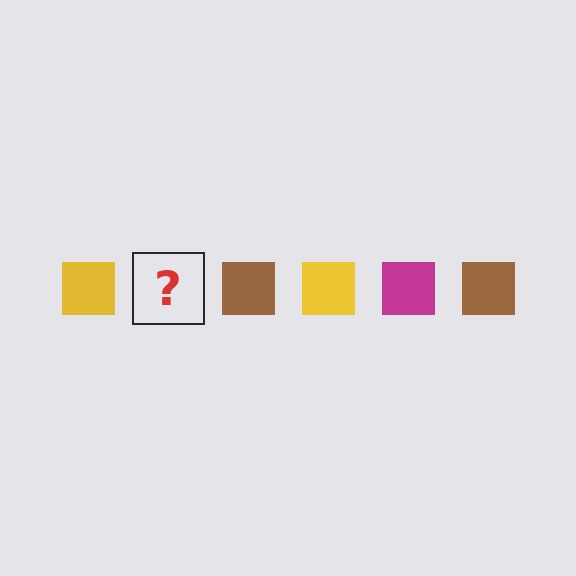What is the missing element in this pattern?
The missing element is a magenta square.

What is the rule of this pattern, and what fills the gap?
The rule is that the pattern cycles through yellow, magenta, brown squares. The gap should be filled with a magenta square.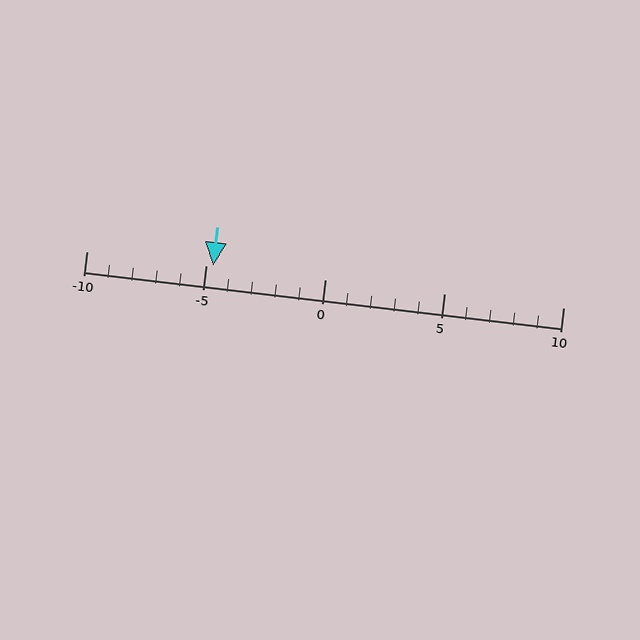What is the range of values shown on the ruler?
The ruler shows values from -10 to 10.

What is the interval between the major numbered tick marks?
The major tick marks are spaced 5 units apart.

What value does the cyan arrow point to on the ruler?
The cyan arrow points to approximately -5.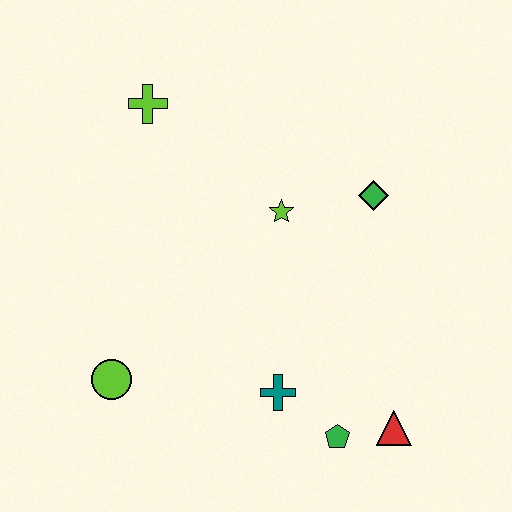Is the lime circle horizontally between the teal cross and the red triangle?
No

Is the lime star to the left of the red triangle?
Yes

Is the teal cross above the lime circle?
No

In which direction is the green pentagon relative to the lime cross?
The green pentagon is below the lime cross.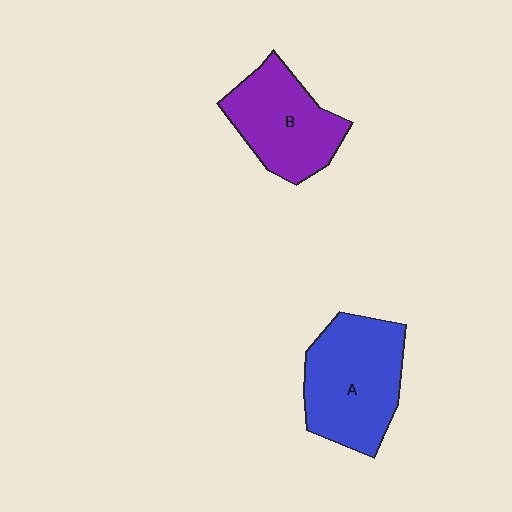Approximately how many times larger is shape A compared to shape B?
Approximately 1.2 times.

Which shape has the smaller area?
Shape B (purple).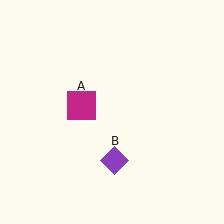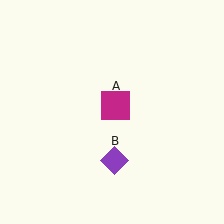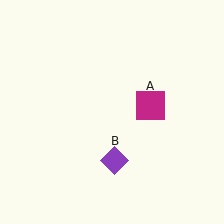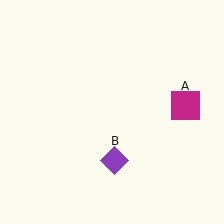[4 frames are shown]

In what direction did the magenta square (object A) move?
The magenta square (object A) moved right.